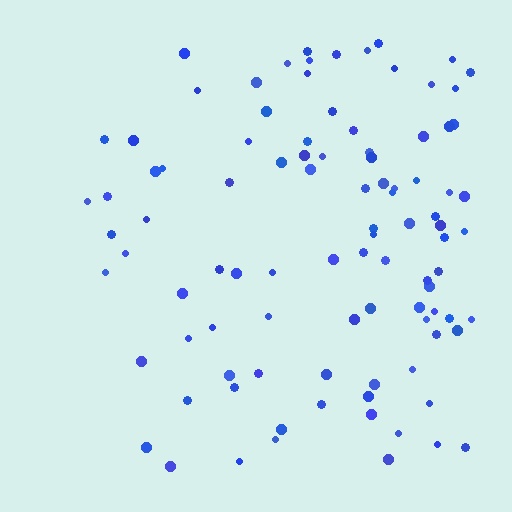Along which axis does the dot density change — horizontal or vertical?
Horizontal.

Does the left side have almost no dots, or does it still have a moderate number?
Still a moderate number, just noticeably fewer than the right.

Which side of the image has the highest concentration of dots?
The right.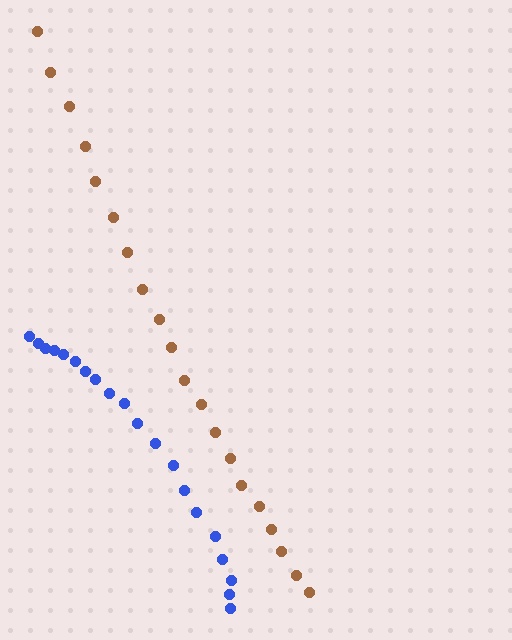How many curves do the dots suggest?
There are 2 distinct paths.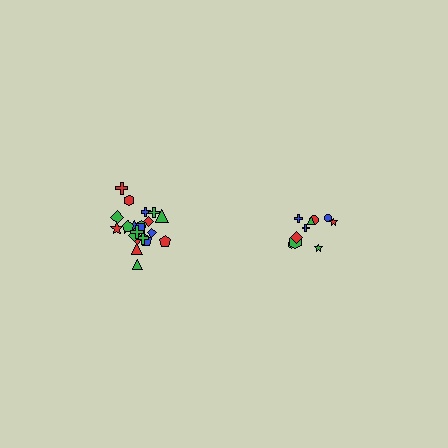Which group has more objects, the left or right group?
The left group.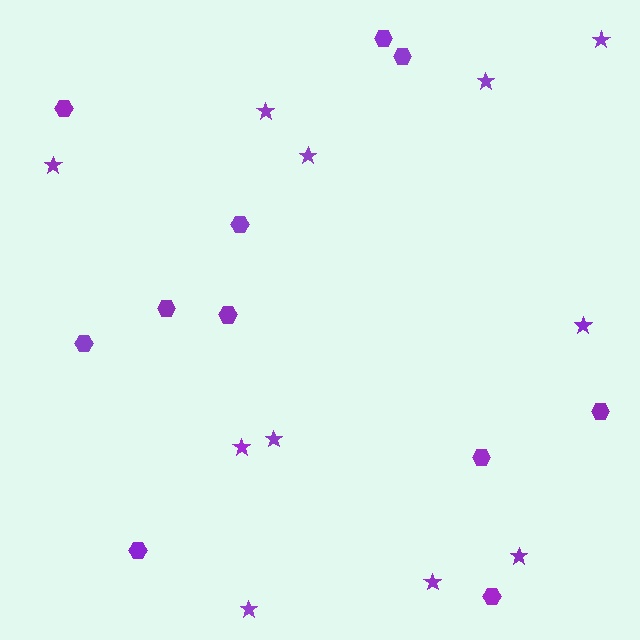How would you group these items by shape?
There are 2 groups: one group of stars (11) and one group of hexagons (11).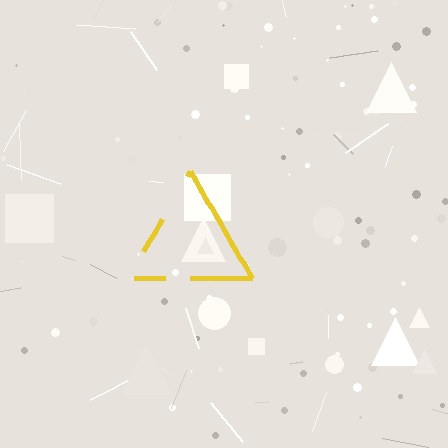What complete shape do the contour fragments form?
The contour fragments form a triangle.